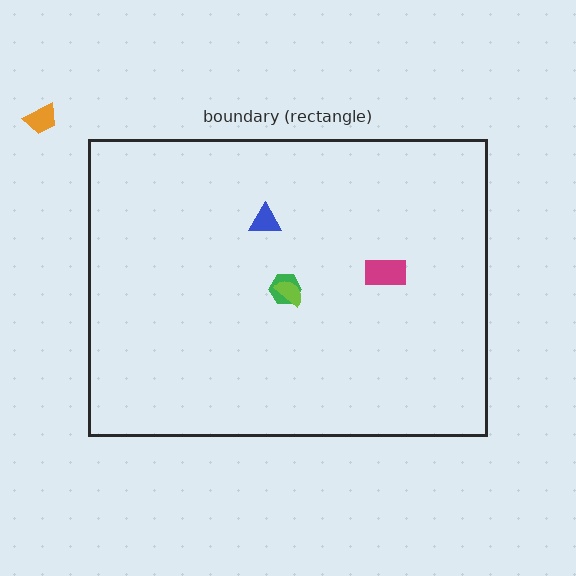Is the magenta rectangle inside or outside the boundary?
Inside.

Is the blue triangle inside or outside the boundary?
Inside.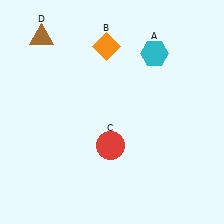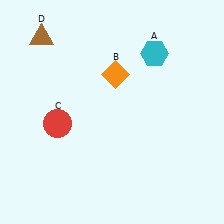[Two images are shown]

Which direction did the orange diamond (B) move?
The orange diamond (B) moved down.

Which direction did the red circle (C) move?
The red circle (C) moved left.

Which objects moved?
The objects that moved are: the orange diamond (B), the red circle (C).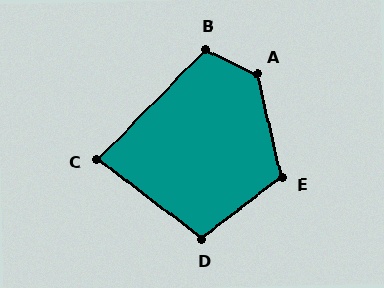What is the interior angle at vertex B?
Approximately 109 degrees (obtuse).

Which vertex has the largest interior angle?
A, at approximately 129 degrees.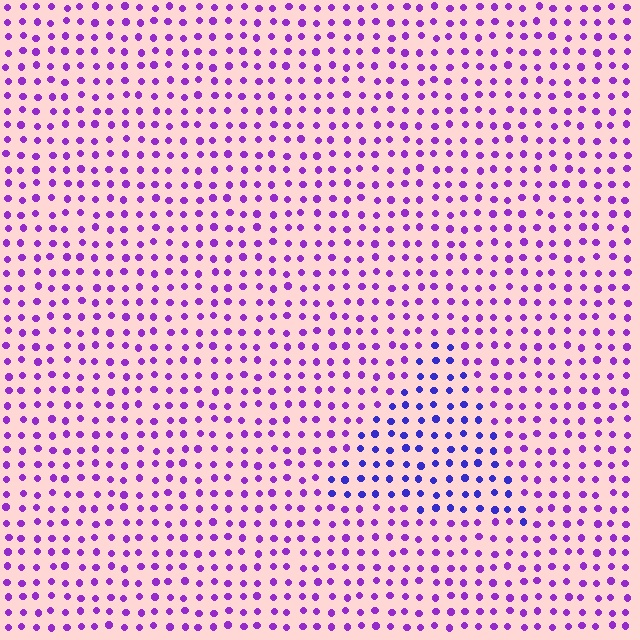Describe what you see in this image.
The image is filled with small purple elements in a uniform arrangement. A triangle-shaped region is visible where the elements are tinted to a slightly different hue, forming a subtle color boundary.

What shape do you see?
I see a triangle.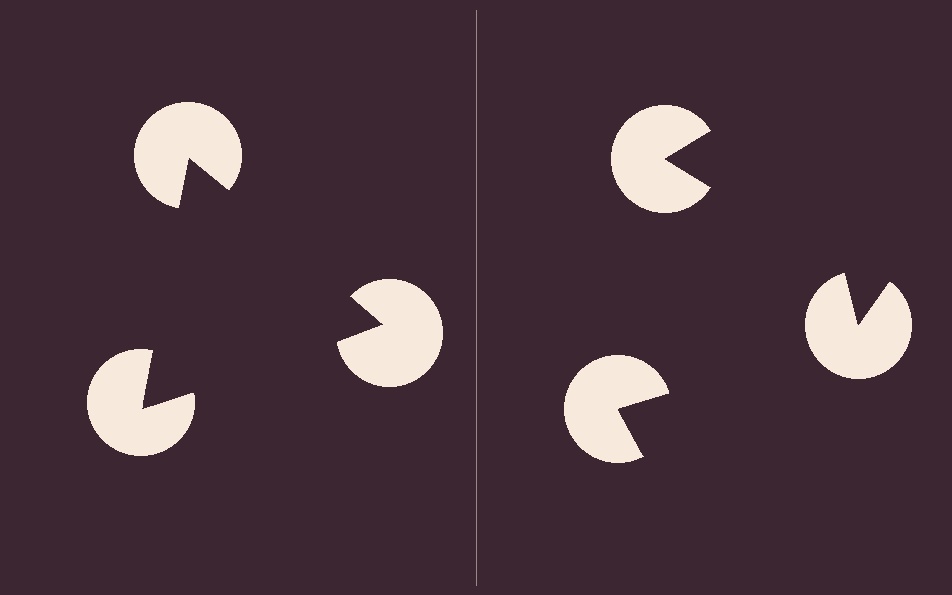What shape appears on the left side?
An illusory triangle.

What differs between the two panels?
The pac-man discs are positioned identically on both sides; only the wedge orientations differ. On the left they align to a triangle; on the right they are misaligned.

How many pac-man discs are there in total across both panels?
6 — 3 on each side.